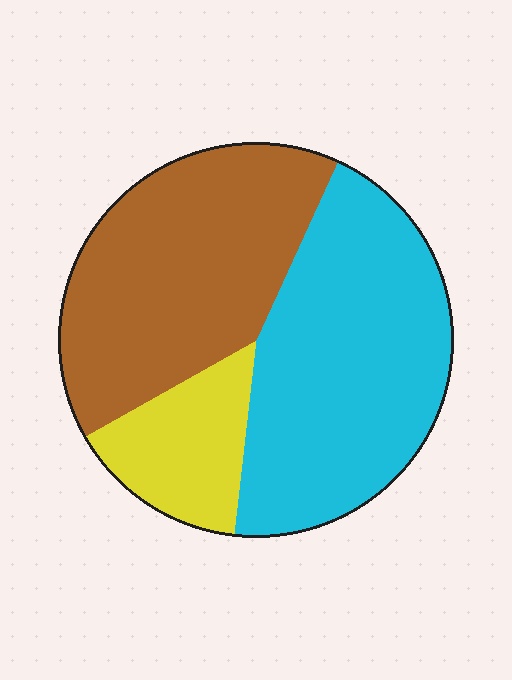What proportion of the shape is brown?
Brown covers roughly 40% of the shape.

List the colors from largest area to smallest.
From largest to smallest: cyan, brown, yellow.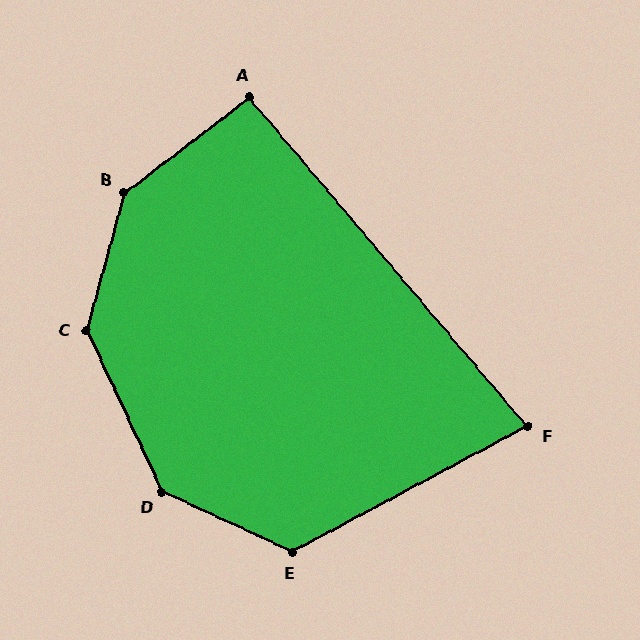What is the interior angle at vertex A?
Approximately 93 degrees (approximately right).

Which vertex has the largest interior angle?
B, at approximately 142 degrees.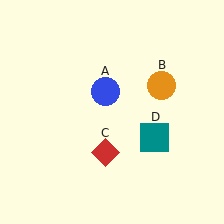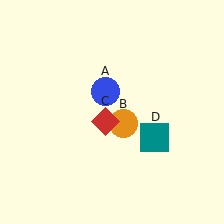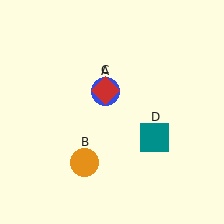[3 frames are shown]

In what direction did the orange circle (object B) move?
The orange circle (object B) moved down and to the left.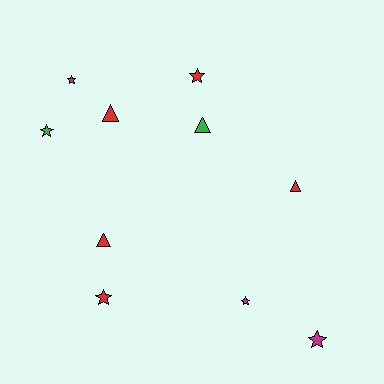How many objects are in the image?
There are 10 objects.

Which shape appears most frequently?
Star, with 6 objects.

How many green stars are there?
There is 1 green star.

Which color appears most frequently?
Red, with 5 objects.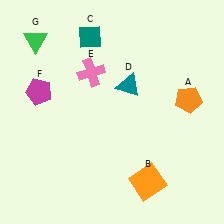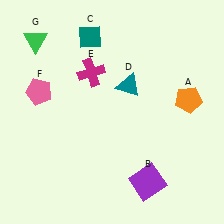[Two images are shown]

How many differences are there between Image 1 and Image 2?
There are 3 differences between the two images.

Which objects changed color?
B changed from orange to purple. E changed from pink to magenta. F changed from magenta to pink.